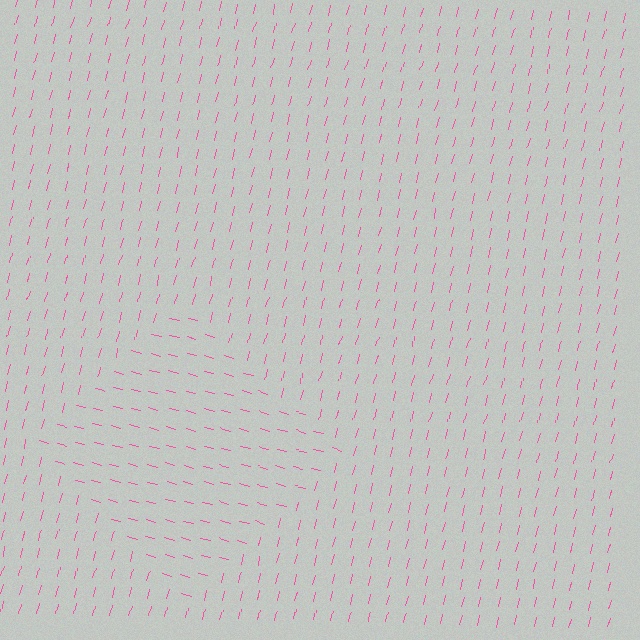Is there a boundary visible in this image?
Yes, there is a texture boundary formed by a change in line orientation.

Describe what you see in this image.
The image is filled with small pink line segments. A diamond region in the image has lines oriented differently from the surrounding lines, creating a visible texture boundary.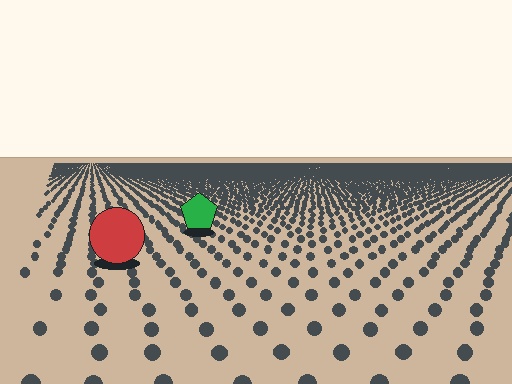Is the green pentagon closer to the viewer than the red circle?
No. The red circle is closer — you can tell from the texture gradient: the ground texture is coarser near it.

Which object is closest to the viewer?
The red circle is closest. The texture marks near it are larger and more spread out.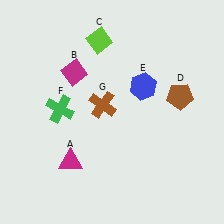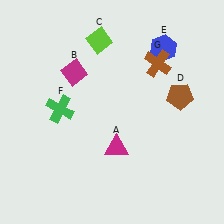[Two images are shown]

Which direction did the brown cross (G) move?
The brown cross (G) moved right.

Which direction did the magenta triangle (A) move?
The magenta triangle (A) moved right.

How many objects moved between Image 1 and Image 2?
3 objects moved between the two images.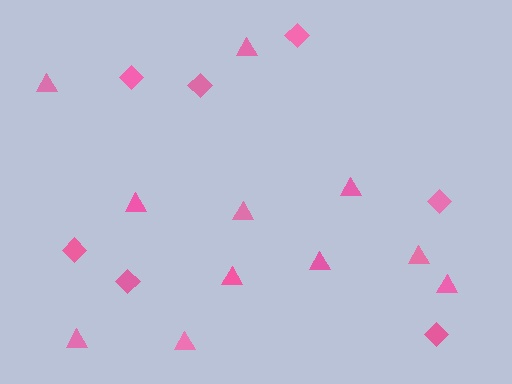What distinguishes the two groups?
There are 2 groups: one group of diamonds (7) and one group of triangles (11).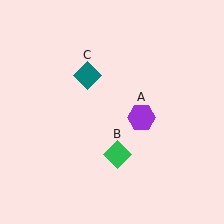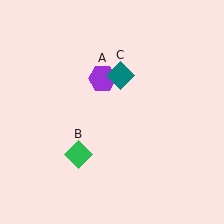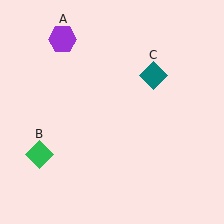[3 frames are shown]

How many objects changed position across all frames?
3 objects changed position: purple hexagon (object A), green diamond (object B), teal diamond (object C).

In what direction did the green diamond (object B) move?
The green diamond (object B) moved left.